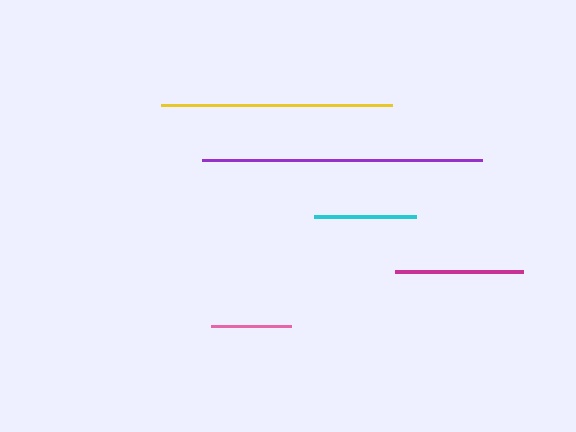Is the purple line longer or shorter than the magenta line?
The purple line is longer than the magenta line.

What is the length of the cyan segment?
The cyan segment is approximately 101 pixels long.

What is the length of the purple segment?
The purple segment is approximately 280 pixels long.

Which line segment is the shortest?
The pink line is the shortest at approximately 80 pixels.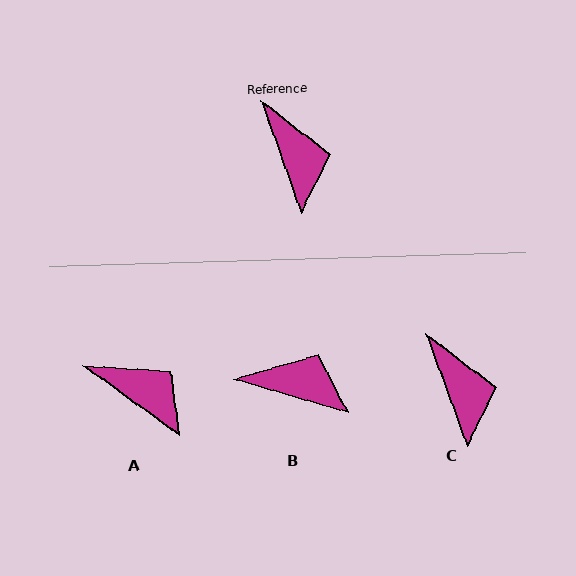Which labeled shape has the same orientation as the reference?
C.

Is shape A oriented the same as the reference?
No, it is off by about 34 degrees.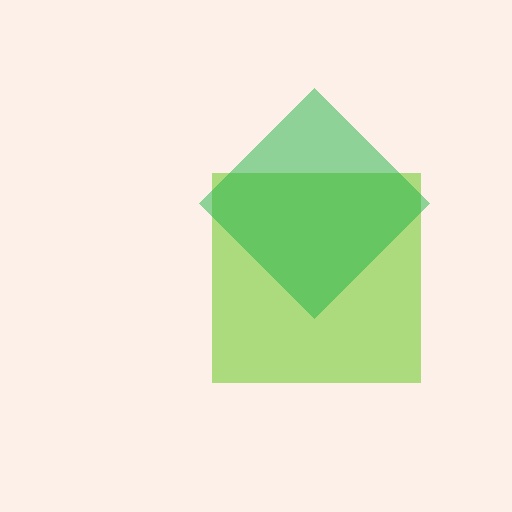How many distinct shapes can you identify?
There are 2 distinct shapes: a lime square, a green diamond.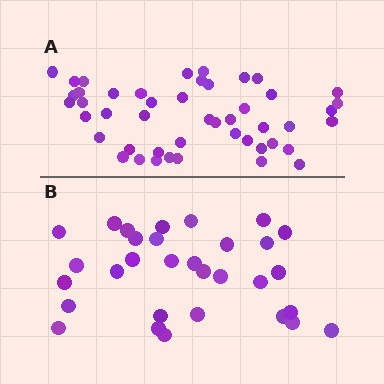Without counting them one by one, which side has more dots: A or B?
Region A (the top region) has more dots.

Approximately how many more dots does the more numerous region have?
Region A has approximately 15 more dots than region B.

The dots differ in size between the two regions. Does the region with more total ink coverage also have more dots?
No. Region B has more total ink coverage because its dots are larger, but region A actually contains more individual dots. Total area can be misleading — the number of items is what matters here.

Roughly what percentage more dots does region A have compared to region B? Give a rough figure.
About 50% more.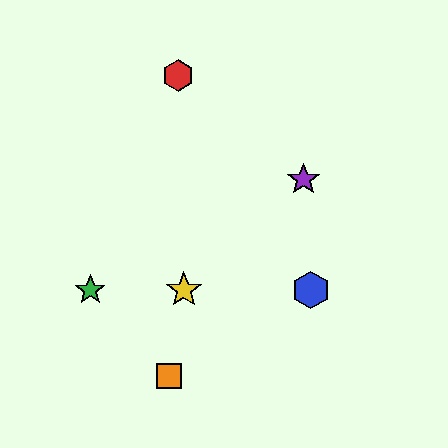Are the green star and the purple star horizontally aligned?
No, the green star is at y≈290 and the purple star is at y≈179.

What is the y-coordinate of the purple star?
The purple star is at y≈179.